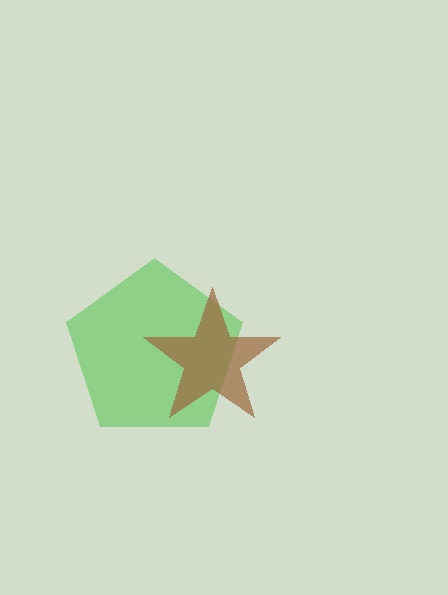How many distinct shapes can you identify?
There are 2 distinct shapes: a green pentagon, a brown star.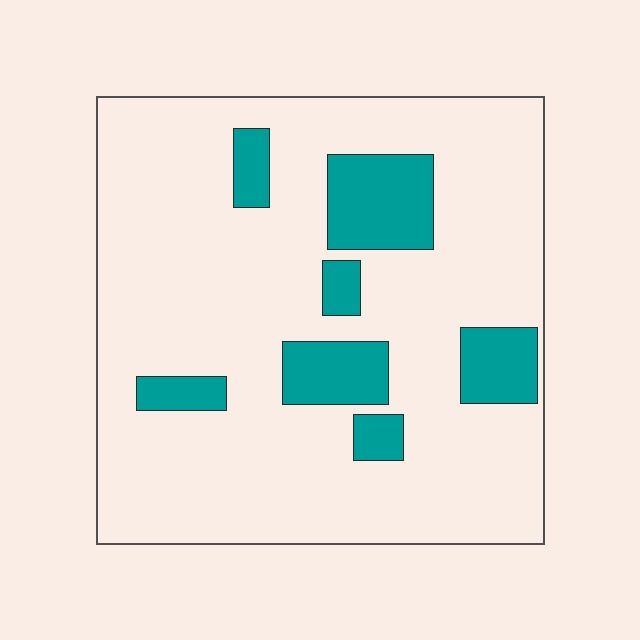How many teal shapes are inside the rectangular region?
7.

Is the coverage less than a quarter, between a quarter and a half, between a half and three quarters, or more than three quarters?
Less than a quarter.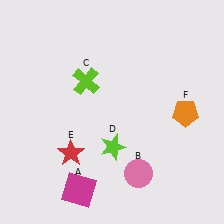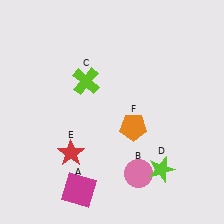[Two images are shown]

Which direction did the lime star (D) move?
The lime star (D) moved right.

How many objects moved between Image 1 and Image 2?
2 objects moved between the two images.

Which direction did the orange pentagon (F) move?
The orange pentagon (F) moved left.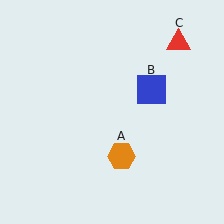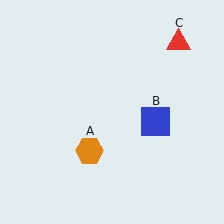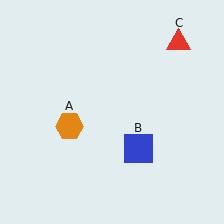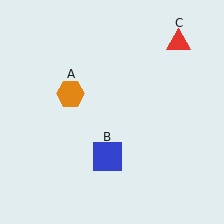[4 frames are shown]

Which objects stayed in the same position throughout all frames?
Red triangle (object C) remained stationary.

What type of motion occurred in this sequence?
The orange hexagon (object A), blue square (object B) rotated clockwise around the center of the scene.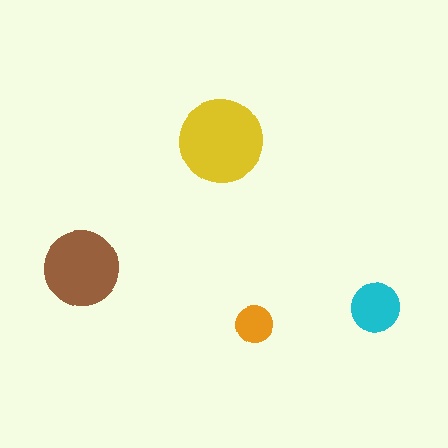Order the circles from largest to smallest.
the yellow one, the brown one, the cyan one, the orange one.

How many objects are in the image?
There are 4 objects in the image.